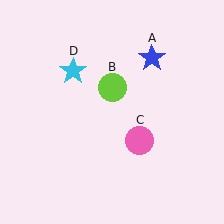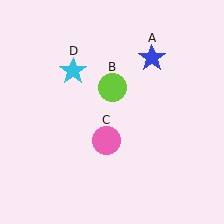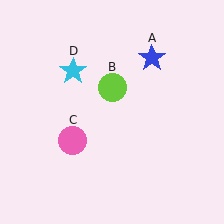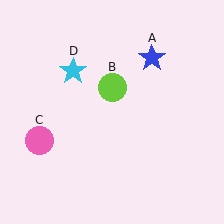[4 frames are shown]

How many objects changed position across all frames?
1 object changed position: pink circle (object C).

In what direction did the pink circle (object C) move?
The pink circle (object C) moved left.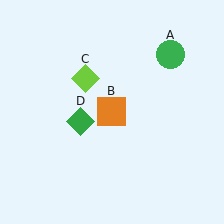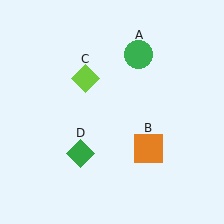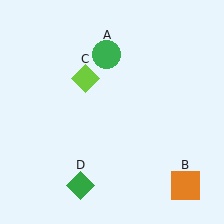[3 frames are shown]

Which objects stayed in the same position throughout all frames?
Lime diamond (object C) remained stationary.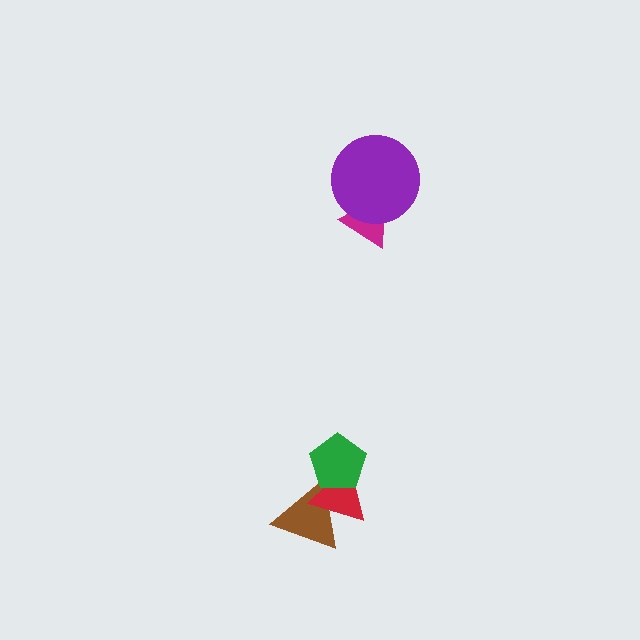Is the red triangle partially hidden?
Yes, it is partially covered by another shape.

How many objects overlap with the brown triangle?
2 objects overlap with the brown triangle.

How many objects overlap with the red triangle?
2 objects overlap with the red triangle.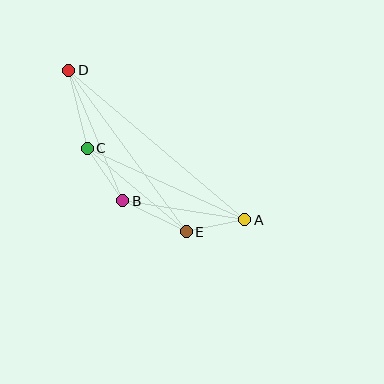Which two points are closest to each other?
Points A and E are closest to each other.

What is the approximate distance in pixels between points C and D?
The distance between C and D is approximately 80 pixels.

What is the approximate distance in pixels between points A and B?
The distance between A and B is approximately 124 pixels.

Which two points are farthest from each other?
Points A and D are farthest from each other.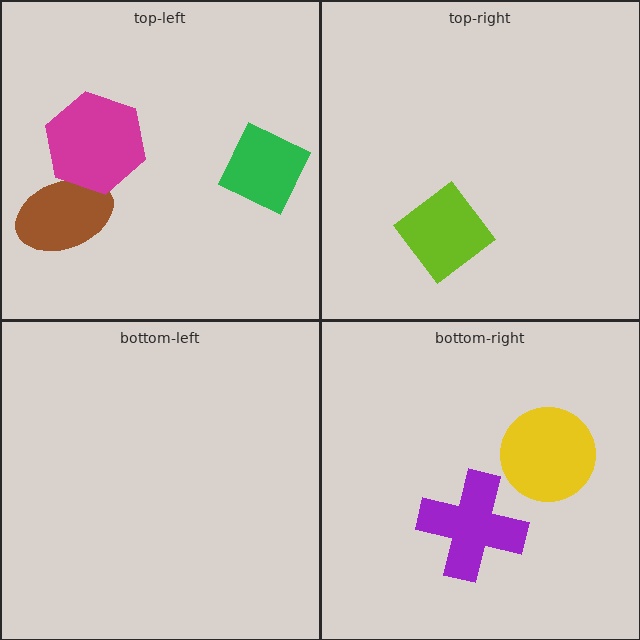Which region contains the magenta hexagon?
The top-left region.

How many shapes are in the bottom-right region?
2.